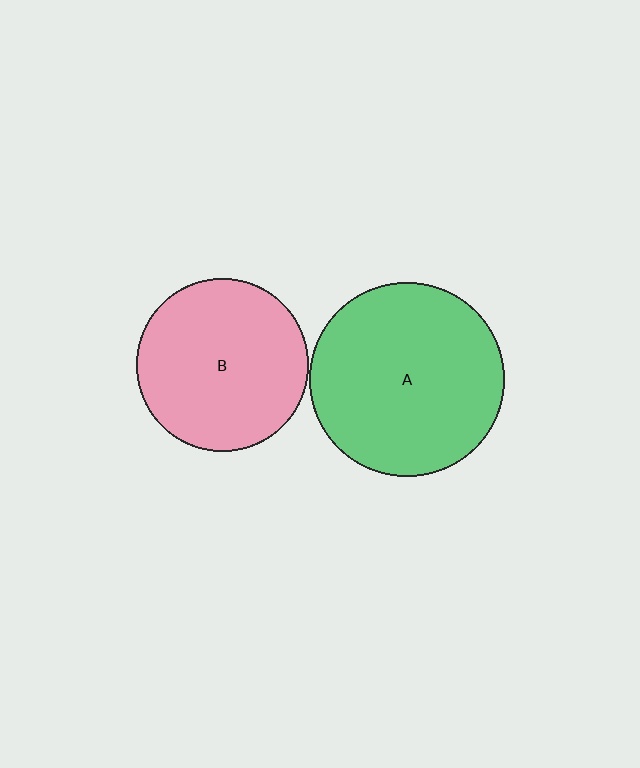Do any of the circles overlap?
No, none of the circles overlap.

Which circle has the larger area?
Circle A (green).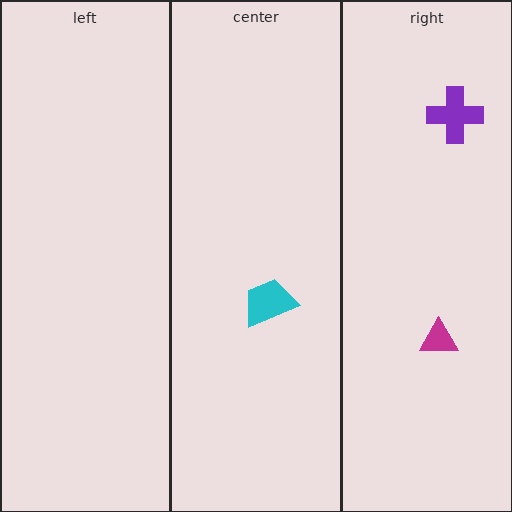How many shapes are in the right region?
2.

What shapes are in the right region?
The magenta triangle, the purple cross.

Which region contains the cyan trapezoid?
The center region.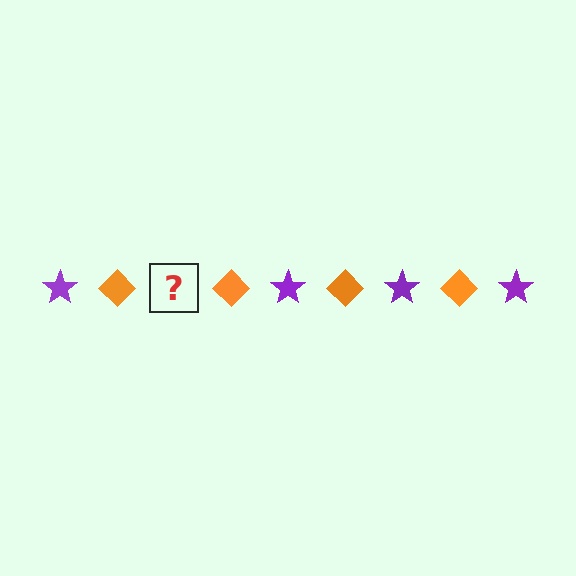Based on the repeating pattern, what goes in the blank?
The blank should be a purple star.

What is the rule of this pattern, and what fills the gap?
The rule is that the pattern alternates between purple star and orange diamond. The gap should be filled with a purple star.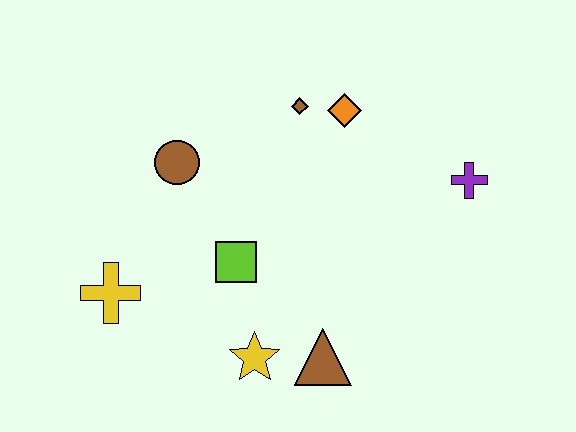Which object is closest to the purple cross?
The orange diamond is closest to the purple cross.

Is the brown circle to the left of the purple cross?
Yes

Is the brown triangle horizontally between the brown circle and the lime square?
No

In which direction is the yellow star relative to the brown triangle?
The yellow star is to the left of the brown triangle.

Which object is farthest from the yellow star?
The purple cross is farthest from the yellow star.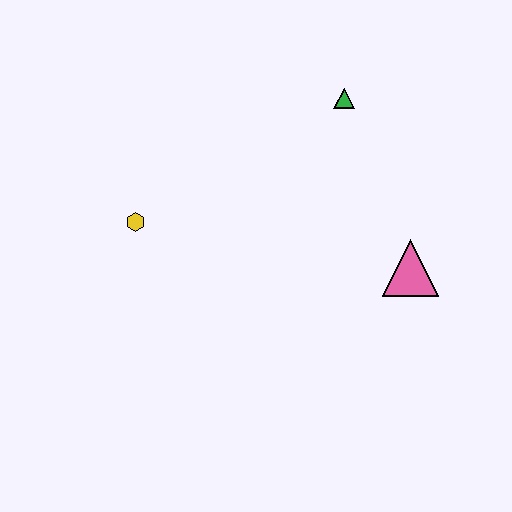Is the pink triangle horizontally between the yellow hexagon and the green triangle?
No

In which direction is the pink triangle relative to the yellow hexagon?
The pink triangle is to the right of the yellow hexagon.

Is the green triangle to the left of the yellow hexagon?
No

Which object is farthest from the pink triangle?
The yellow hexagon is farthest from the pink triangle.